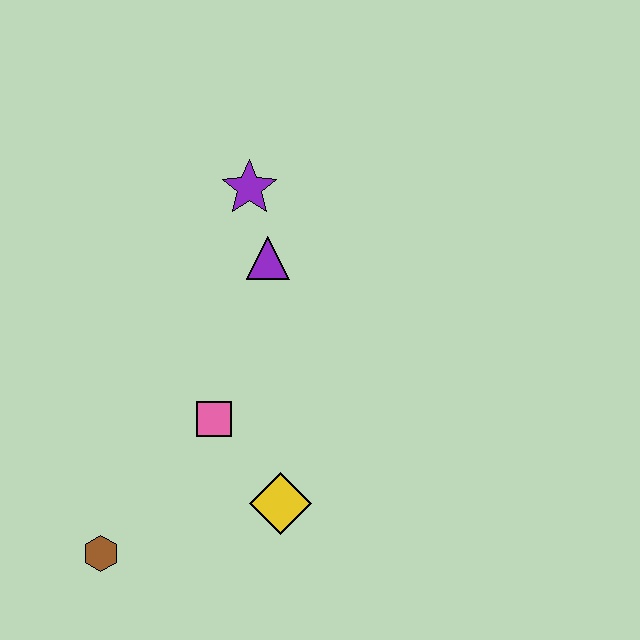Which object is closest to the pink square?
The yellow diamond is closest to the pink square.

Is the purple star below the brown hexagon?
No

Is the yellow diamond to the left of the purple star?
No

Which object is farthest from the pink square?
The purple star is farthest from the pink square.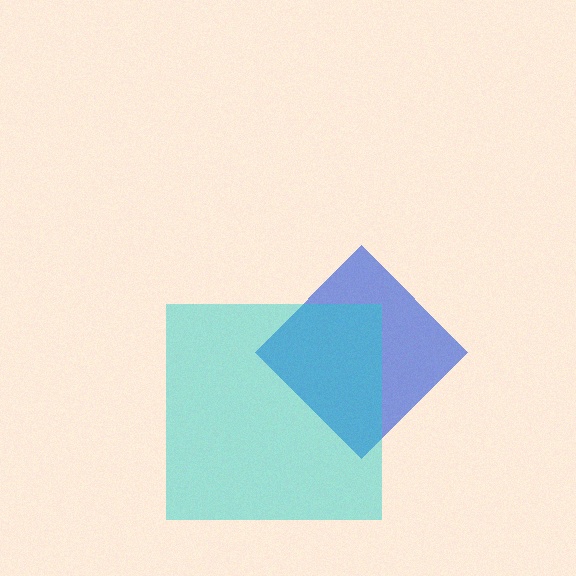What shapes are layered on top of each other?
The layered shapes are: a blue diamond, a cyan square.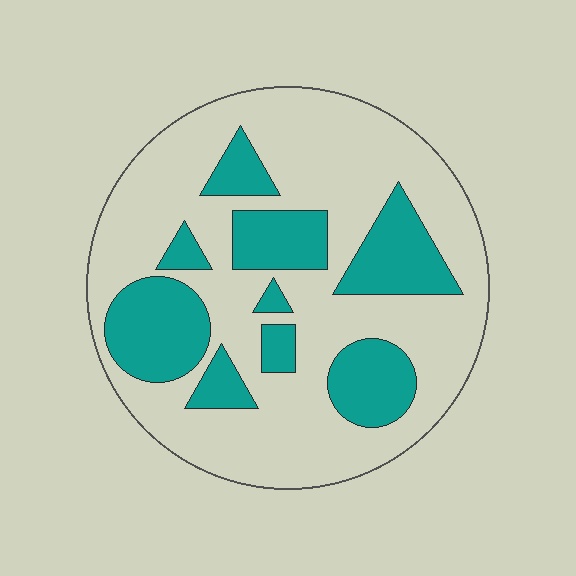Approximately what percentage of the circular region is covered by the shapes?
Approximately 30%.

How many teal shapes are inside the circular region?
9.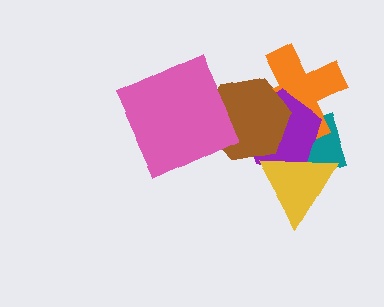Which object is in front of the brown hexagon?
The pink square is in front of the brown hexagon.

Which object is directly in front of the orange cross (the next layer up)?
The purple pentagon is directly in front of the orange cross.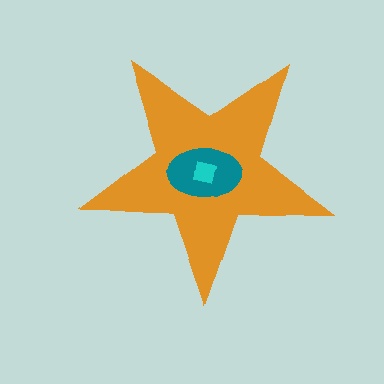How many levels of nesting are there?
3.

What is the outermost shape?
The orange star.